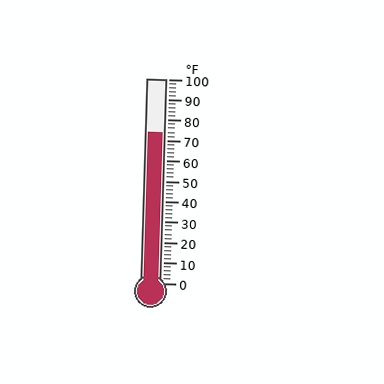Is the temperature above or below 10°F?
The temperature is above 10°F.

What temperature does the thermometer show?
The thermometer shows approximately 74°F.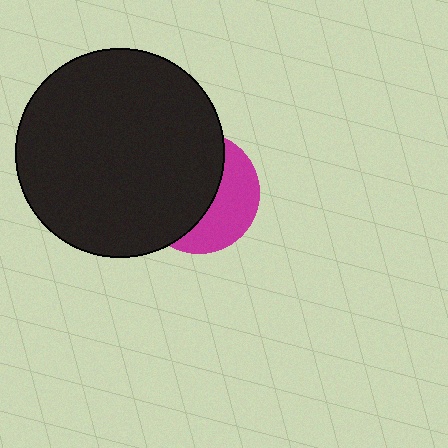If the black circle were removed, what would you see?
You would see the complete magenta circle.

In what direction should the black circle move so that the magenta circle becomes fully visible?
The black circle should move left. That is the shortest direction to clear the overlap and leave the magenta circle fully visible.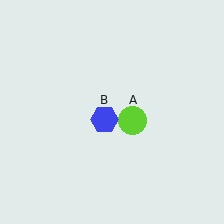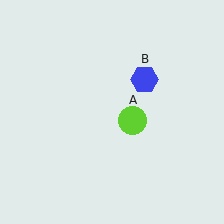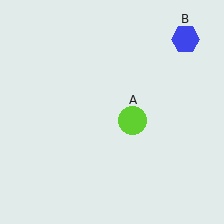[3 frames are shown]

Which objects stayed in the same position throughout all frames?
Lime circle (object A) remained stationary.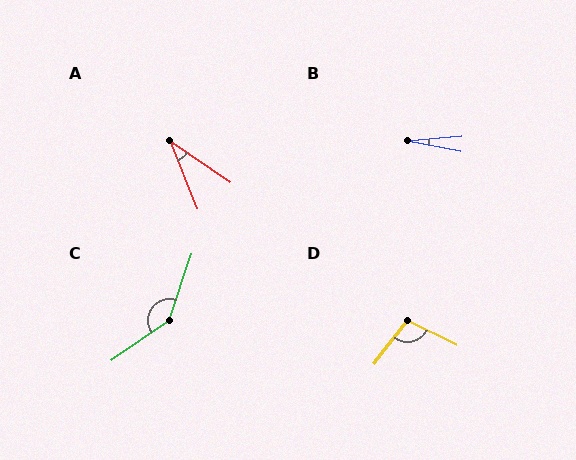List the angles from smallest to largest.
B (16°), A (34°), D (101°), C (144°).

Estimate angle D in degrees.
Approximately 101 degrees.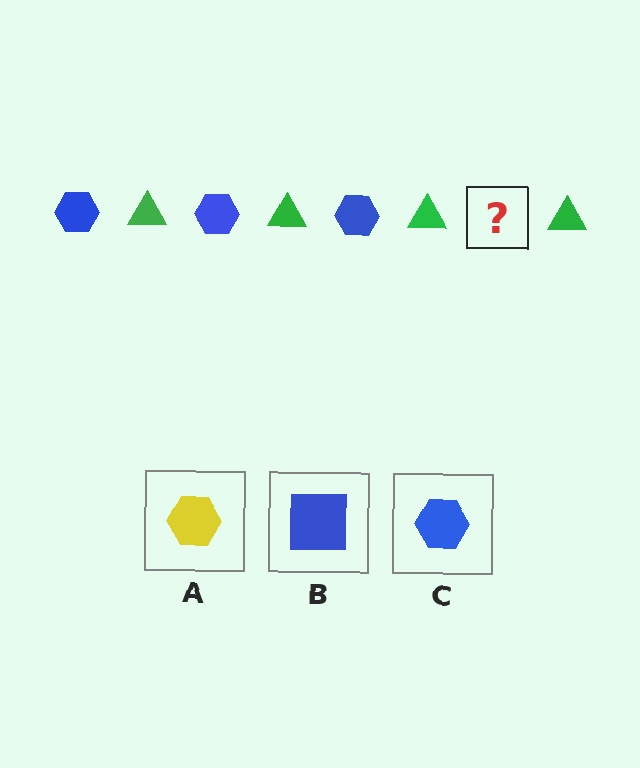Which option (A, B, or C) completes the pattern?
C.